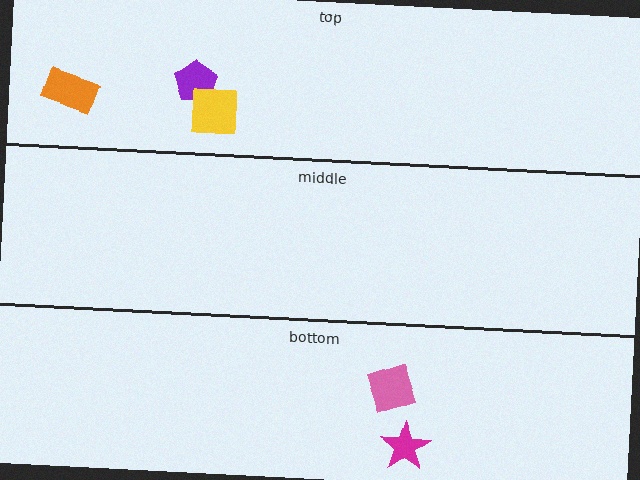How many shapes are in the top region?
3.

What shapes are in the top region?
The purple pentagon, the yellow square, the orange rectangle.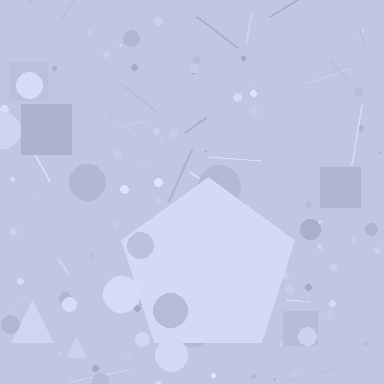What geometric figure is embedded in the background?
A pentagon is embedded in the background.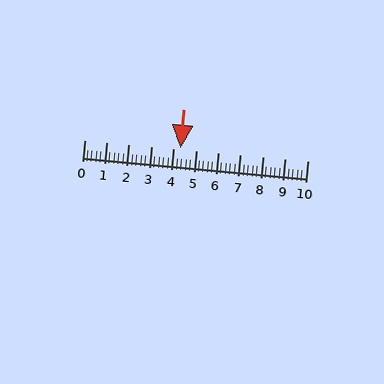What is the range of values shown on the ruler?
The ruler shows values from 0 to 10.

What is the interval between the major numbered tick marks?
The major tick marks are spaced 1 units apart.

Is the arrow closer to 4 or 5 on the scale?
The arrow is closer to 4.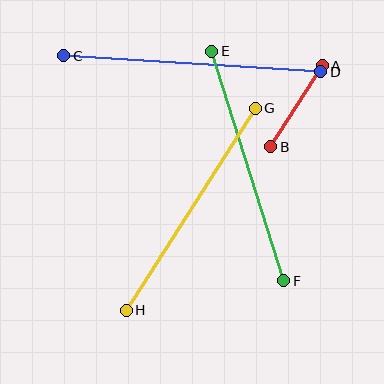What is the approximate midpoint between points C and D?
The midpoint is at approximately (192, 64) pixels.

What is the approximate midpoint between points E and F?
The midpoint is at approximately (248, 166) pixels.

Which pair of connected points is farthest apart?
Points C and D are farthest apart.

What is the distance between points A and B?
The distance is approximately 96 pixels.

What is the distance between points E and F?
The distance is approximately 241 pixels.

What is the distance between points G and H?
The distance is approximately 240 pixels.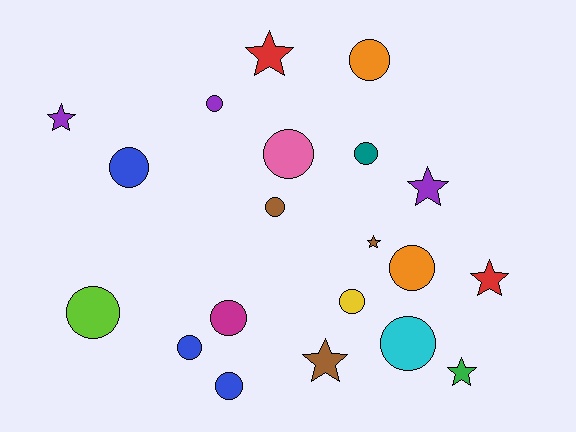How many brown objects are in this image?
There are 3 brown objects.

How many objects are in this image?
There are 20 objects.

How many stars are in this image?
There are 7 stars.